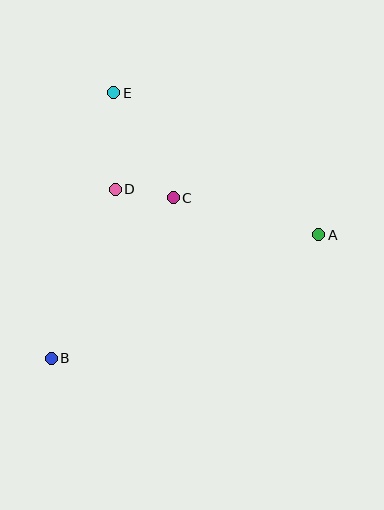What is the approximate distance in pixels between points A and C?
The distance between A and C is approximately 150 pixels.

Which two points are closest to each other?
Points C and D are closest to each other.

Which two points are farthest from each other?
Points A and B are farthest from each other.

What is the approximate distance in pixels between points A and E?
The distance between A and E is approximately 250 pixels.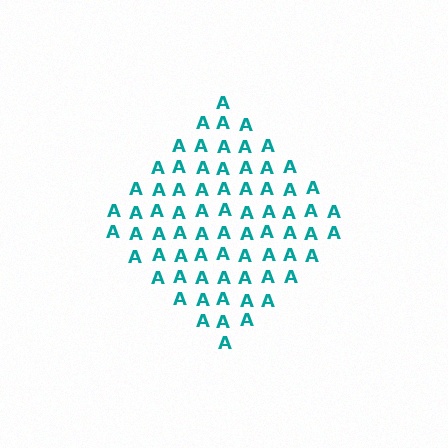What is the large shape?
The large shape is a diamond.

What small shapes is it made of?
It is made of small letter A's.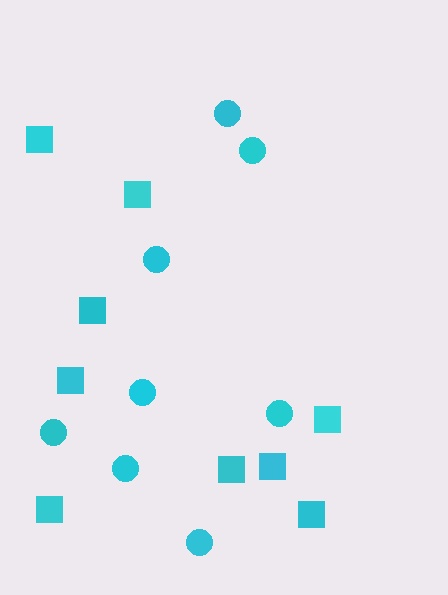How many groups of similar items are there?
There are 2 groups: one group of squares (9) and one group of circles (8).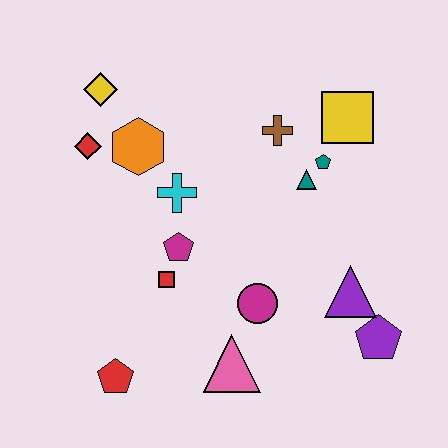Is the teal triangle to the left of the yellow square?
Yes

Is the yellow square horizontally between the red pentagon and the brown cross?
No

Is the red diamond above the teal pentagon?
Yes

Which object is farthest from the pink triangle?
The yellow diamond is farthest from the pink triangle.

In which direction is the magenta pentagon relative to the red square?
The magenta pentagon is above the red square.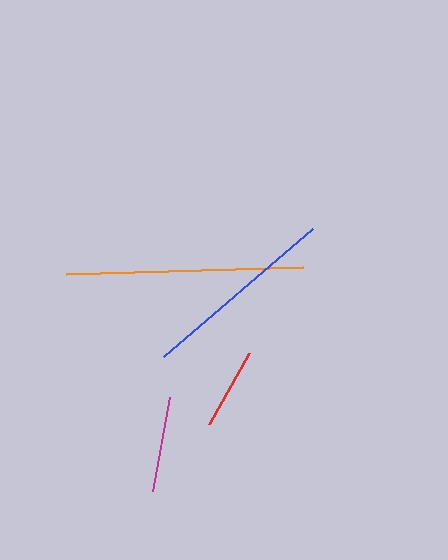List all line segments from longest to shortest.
From longest to shortest: orange, blue, magenta, red.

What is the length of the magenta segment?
The magenta segment is approximately 95 pixels long.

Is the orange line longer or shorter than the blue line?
The orange line is longer than the blue line.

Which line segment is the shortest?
The red line is the shortest at approximately 82 pixels.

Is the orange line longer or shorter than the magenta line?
The orange line is longer than the magenta line.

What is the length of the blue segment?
The blue segment is approximately 197 pixels long.